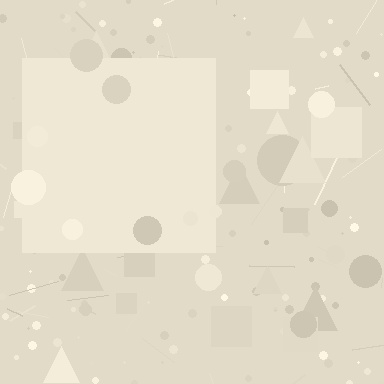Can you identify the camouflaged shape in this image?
The camouflaged shape is a square.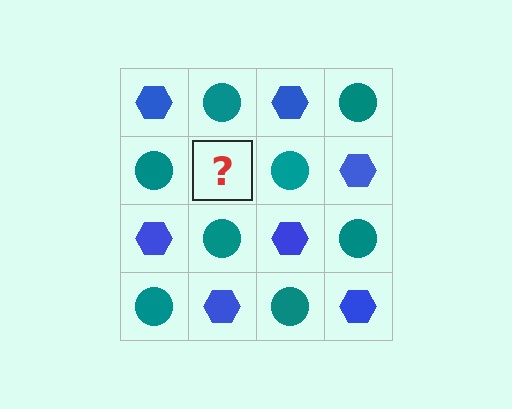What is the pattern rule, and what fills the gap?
The rule is that it alternates blue hexagon and teal circle in a checkerboard pattern. The gap should be filled with a blue hexagon.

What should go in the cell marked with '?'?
The missing cell should contain a blue hexagon.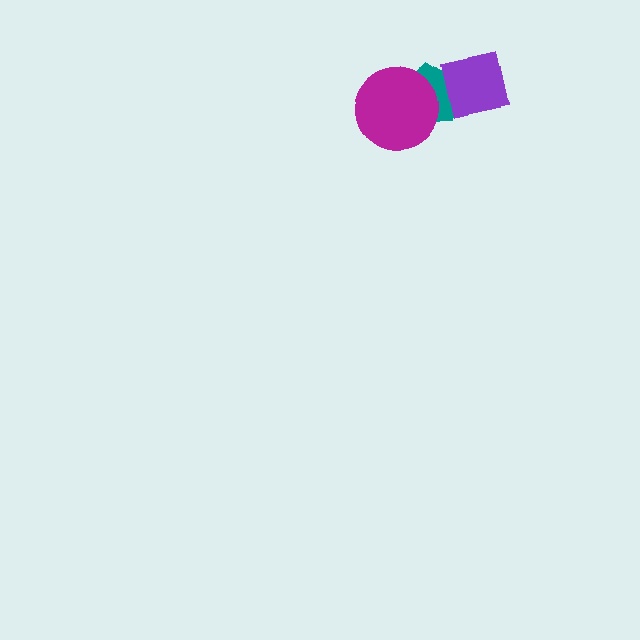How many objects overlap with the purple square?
1 object overlaps with the purple square.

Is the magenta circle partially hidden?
No, no other shape covers it.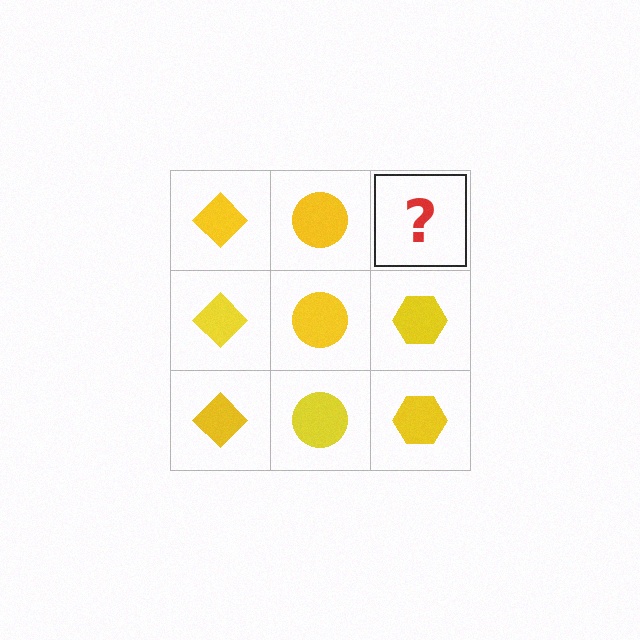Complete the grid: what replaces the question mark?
The question mark should be replaced with a yellow hexagon.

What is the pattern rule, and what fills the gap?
The rule is that each column has a consistent shape. The gap should be filled with a yellow hexagon.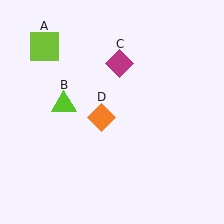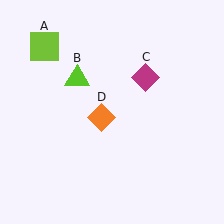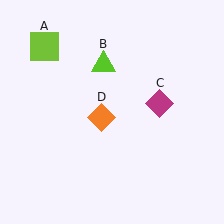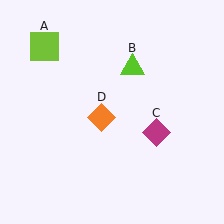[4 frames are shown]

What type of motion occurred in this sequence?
The lime triangle (object B), magenta diamond (object C) rotated clockwise around the center of the scene.